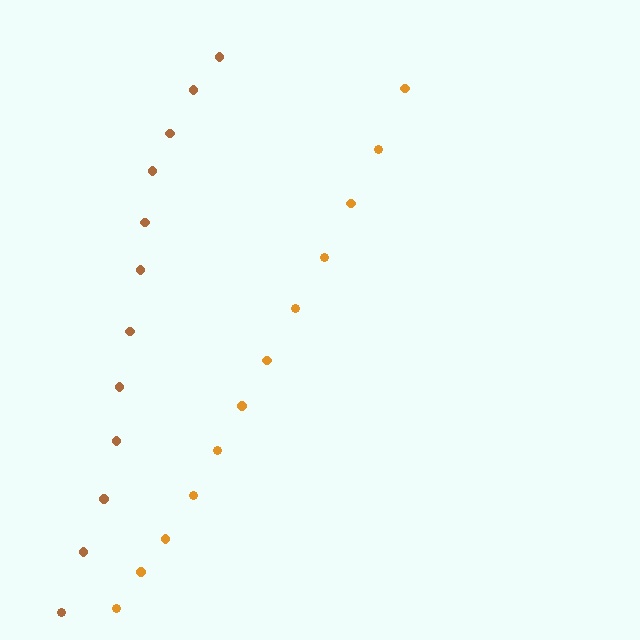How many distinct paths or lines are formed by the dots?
There are 2 distinct paths.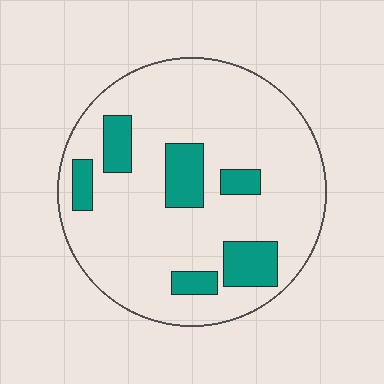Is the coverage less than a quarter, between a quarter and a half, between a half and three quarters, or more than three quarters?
Less than a quarter.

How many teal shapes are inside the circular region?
6.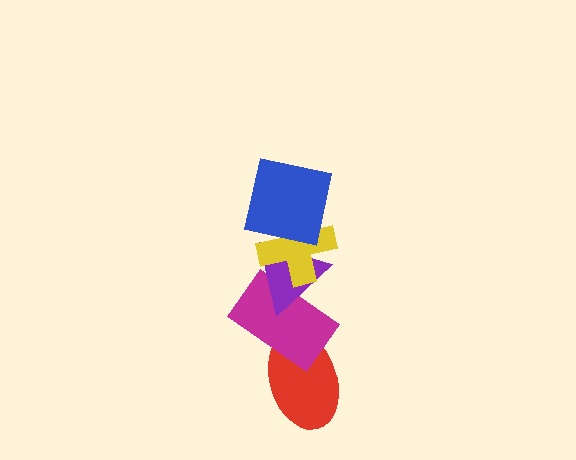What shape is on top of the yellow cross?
The blue square is on top of the yellow cross.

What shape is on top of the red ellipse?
The magenta rectangle is on top of the red ellipse.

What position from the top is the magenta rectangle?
The magenta rectangle is 4th from the top.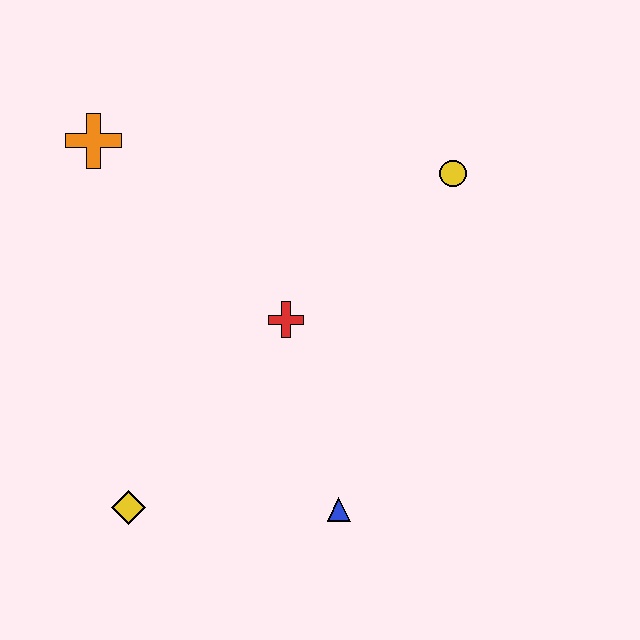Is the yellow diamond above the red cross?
No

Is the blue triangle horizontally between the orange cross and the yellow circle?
Yes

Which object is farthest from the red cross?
The orange cross is farthest from the red cross.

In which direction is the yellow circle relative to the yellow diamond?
The yellow circle is above the yellow diamond.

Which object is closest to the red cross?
The blue triangle is closest to the red cross.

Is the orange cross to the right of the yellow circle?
No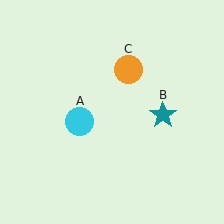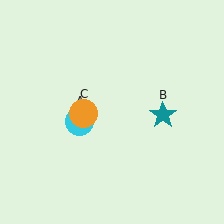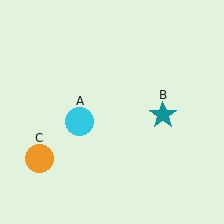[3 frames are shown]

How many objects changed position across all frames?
1 object changed position: orange circle (object C).